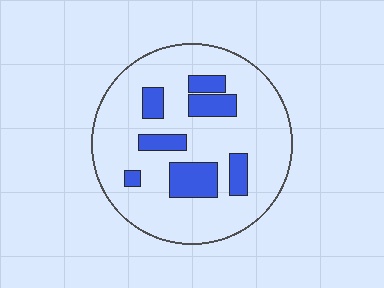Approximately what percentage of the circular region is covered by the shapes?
Approximately 20%.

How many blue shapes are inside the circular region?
7.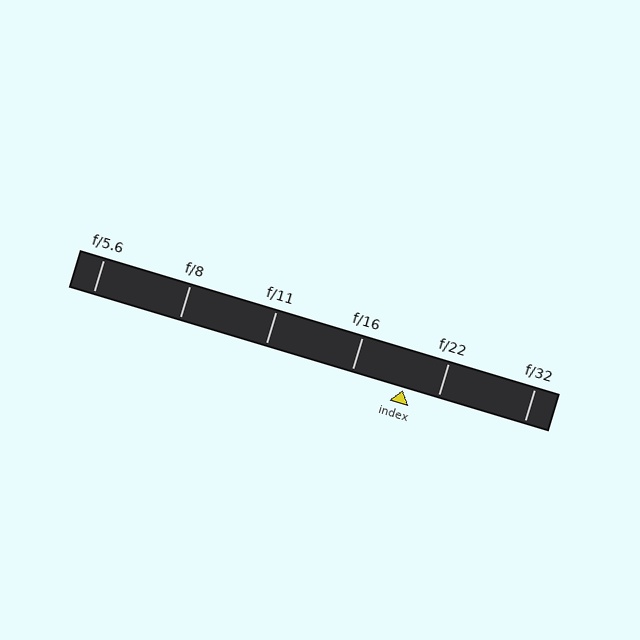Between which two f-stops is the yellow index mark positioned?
The index mark is between f/16 and f/22.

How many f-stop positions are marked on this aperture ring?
There are 6 f-stop positions marked.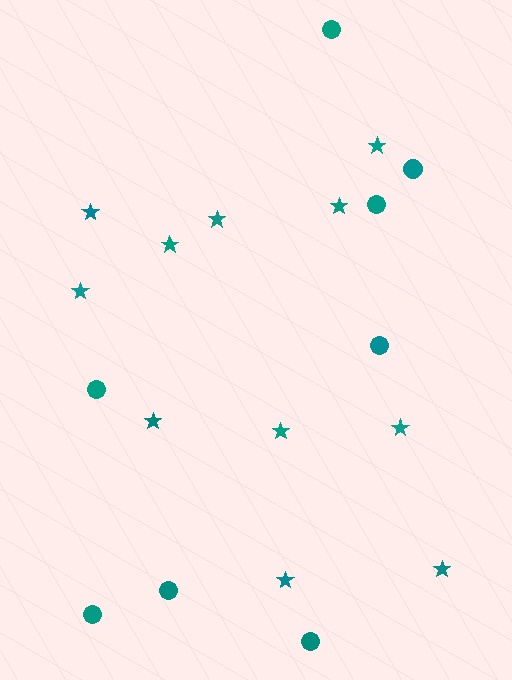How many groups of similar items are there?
There are 2 groups: one group of stars (11) and one group of circles (8).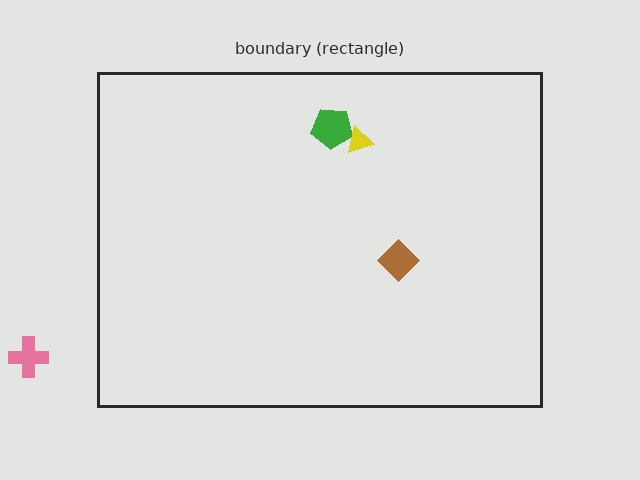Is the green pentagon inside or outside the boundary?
Inside.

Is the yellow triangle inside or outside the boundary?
Inside.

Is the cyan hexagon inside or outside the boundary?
Inside.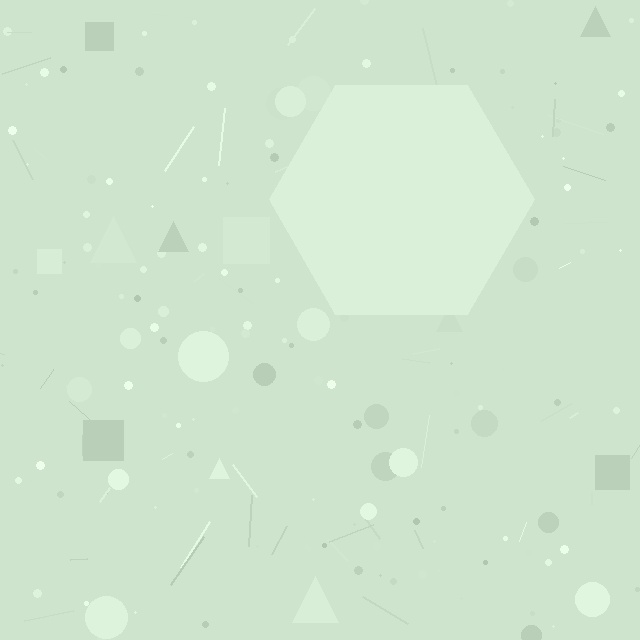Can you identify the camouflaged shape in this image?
The camouflaged shape is a hexagon.